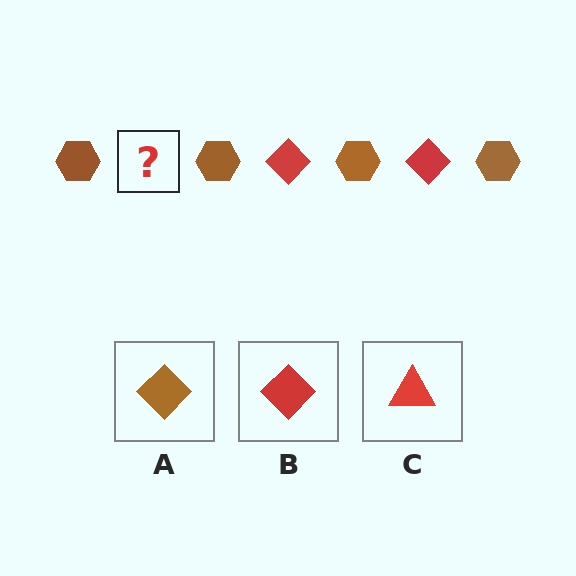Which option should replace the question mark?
Option B.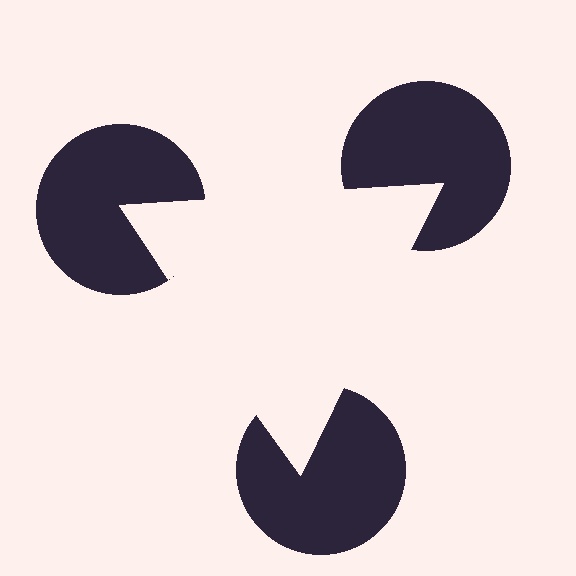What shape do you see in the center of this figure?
An illusory triangle — its edges are inferred from the aligned wedge cuts in the pac-man discs, not physically drawn.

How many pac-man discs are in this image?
There are 3 — one at each vertex of the illusory triangle.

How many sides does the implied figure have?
3 sides.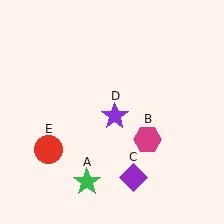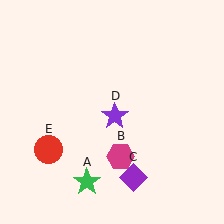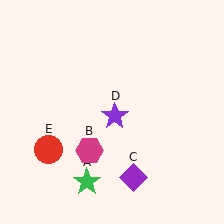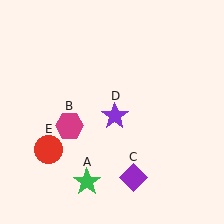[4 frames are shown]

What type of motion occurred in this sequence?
The magenta hexagon (object B) rotated clockwise around the center of the scene.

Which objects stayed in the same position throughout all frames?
Green star (object A) and purple diamond (object C) and purple star (object D) and red circle (object E) remained stationary.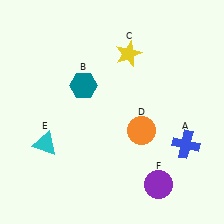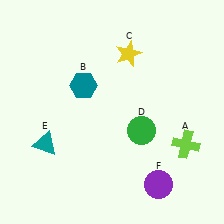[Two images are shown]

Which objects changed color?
A changed from blue to lime. D changed from orange to green. E changed from cyan to teal.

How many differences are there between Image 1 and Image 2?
There are 3 differences between the two images.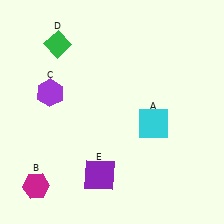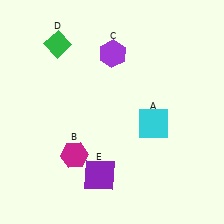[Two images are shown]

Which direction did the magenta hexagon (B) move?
The magenta hexagon (B) moved right.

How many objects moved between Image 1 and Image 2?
2 objects moved between the two images.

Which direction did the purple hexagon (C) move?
The purple hexagon (C) moved right.